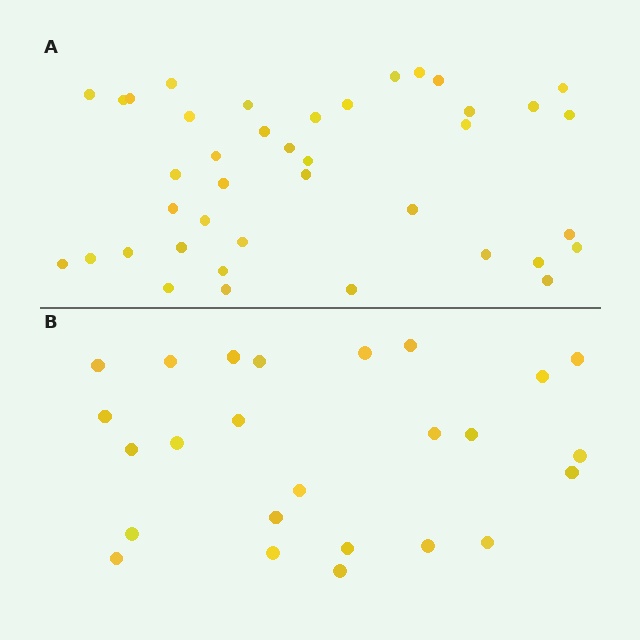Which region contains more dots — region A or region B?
Region A (the top region) has more dots.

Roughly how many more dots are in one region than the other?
Region A has approximately 15 more dots than region B.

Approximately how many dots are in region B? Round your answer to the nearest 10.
About 20 dots. (The exact count is 25, which rounds to 20.)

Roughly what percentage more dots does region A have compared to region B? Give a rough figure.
About 60% more.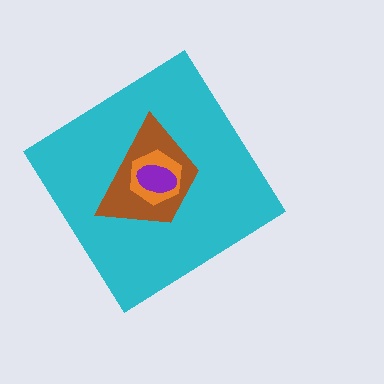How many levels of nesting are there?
4.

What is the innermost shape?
The purple ellipse.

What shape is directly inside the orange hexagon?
The purple ellipse.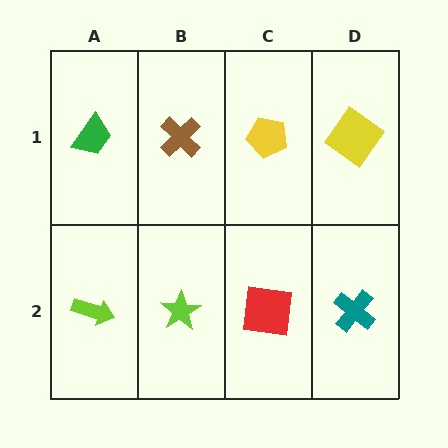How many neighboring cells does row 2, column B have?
3.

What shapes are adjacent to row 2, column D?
A yellow diamond (row 1, column D), a red square (row 2, column C).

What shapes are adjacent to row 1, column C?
A red square (row 2, column C), a brown cross (row 1, column B), a yellow diamond (row 1, column D).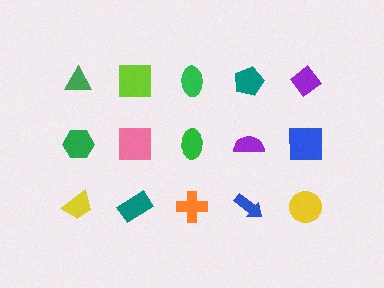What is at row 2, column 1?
A green hexagon.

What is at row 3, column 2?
A teal rectangle.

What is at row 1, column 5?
A purple diamond.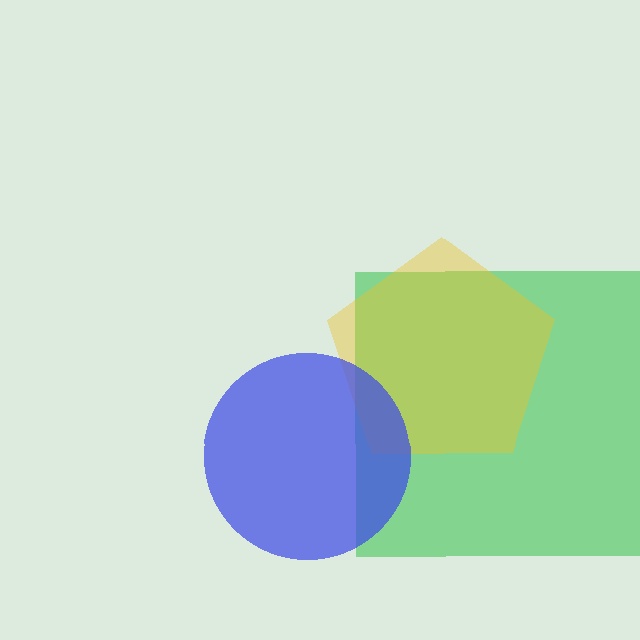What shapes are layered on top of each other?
The layered shapes are: a green square, a yellow pentagon, a blue circle.